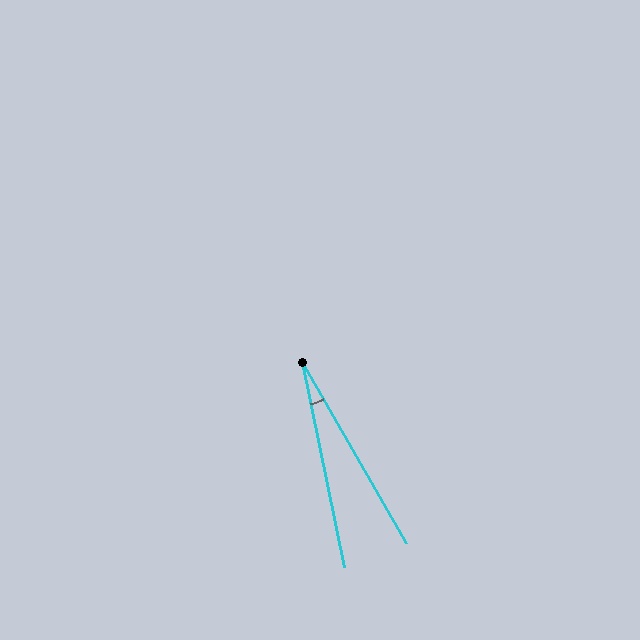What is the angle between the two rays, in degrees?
Approximately 18 degrees.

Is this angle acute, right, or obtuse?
It is acute.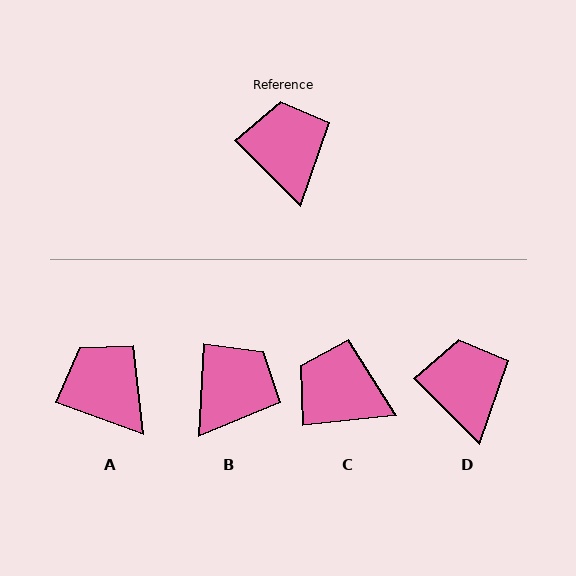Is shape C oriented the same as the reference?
No, it is off by about 51 degrees.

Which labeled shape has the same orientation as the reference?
D.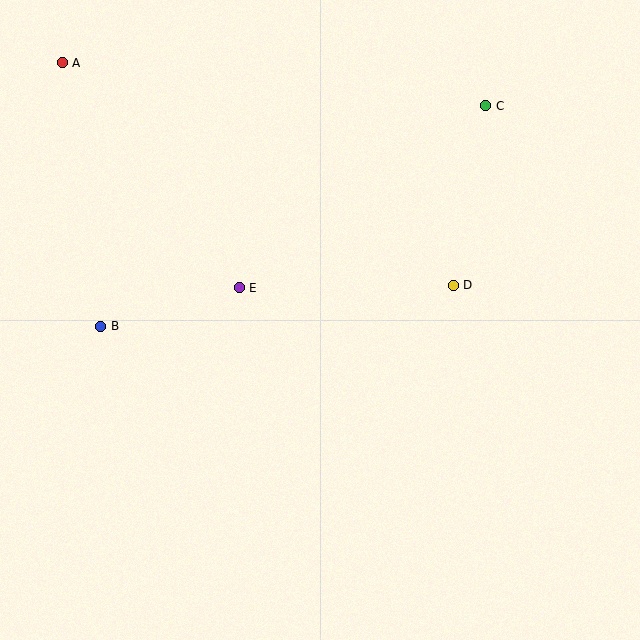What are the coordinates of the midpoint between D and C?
The midpoint between D and C is at (470, 195).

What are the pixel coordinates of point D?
Point D is at (453, 285).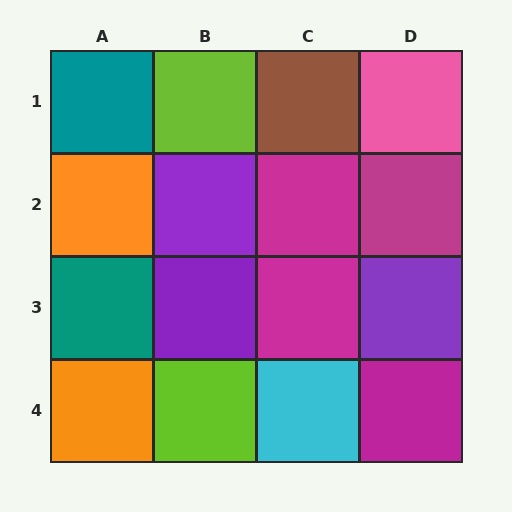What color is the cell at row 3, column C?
Magenta.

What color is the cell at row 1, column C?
Brown.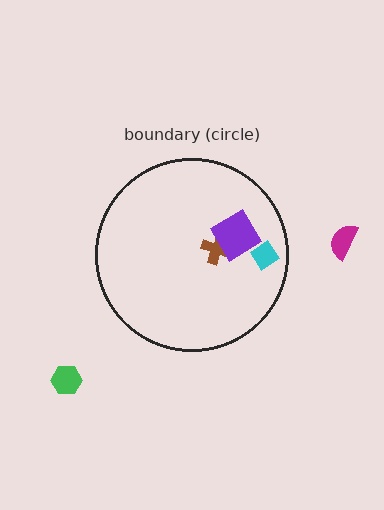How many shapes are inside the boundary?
3 inside, 2 outside.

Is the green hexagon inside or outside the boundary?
Outside.